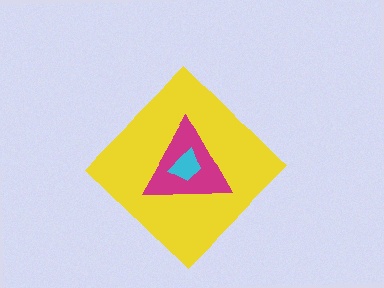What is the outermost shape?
The yellow diamond.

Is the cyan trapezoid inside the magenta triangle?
Yes.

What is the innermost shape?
The cyan trapezoid.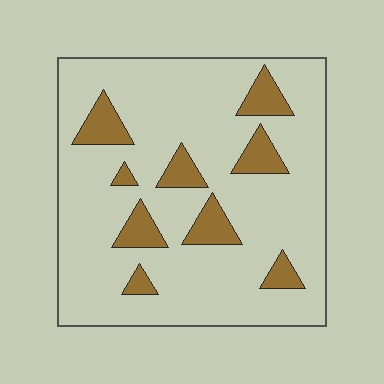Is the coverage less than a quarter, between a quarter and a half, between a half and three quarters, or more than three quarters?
Less than a quarter.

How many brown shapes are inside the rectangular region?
9.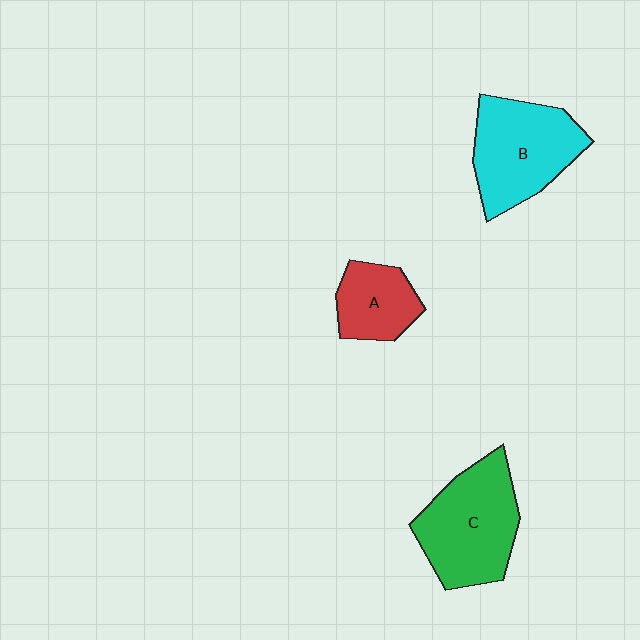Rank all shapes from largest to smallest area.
From largest to smallest: C (green), B (cyan), A (red).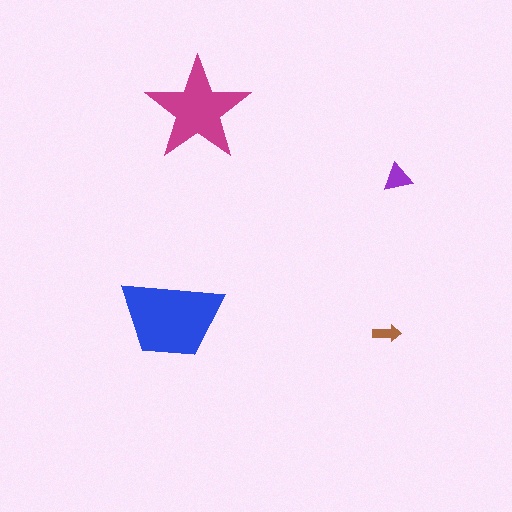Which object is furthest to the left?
The blue trapezoid is leftmost.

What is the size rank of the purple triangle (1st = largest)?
3rd.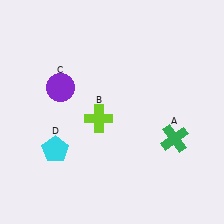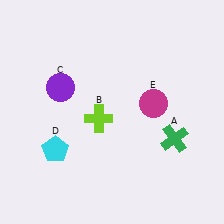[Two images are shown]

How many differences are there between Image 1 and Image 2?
There is 1 difference between the two images.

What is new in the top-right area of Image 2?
A magenta circle (E) was added in the top-right area of Image 2.